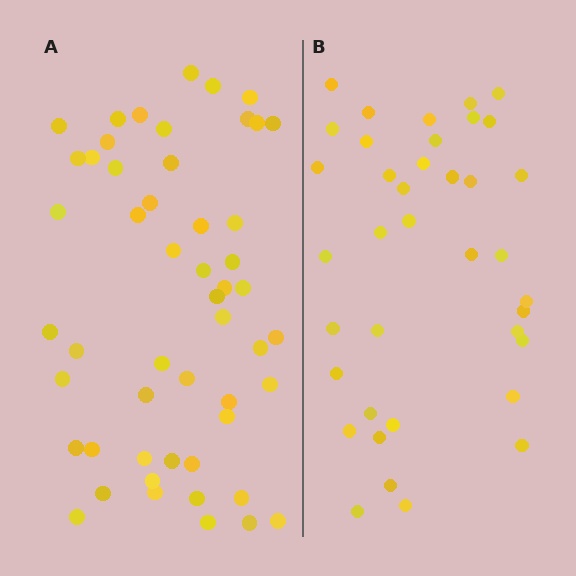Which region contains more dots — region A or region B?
Region A (the left region) has more dots.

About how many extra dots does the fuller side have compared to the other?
Region A has approximately 15 more dots than region B.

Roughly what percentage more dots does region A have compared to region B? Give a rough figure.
About 35% more.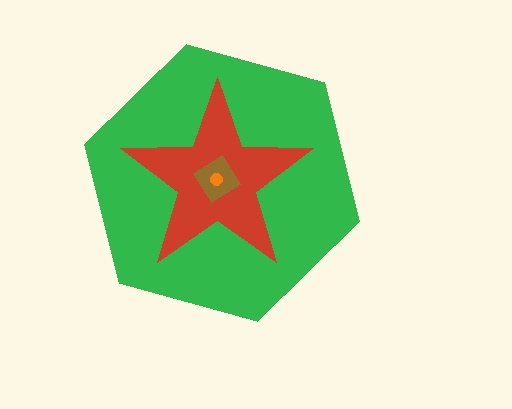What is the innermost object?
The orange circle.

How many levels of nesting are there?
4.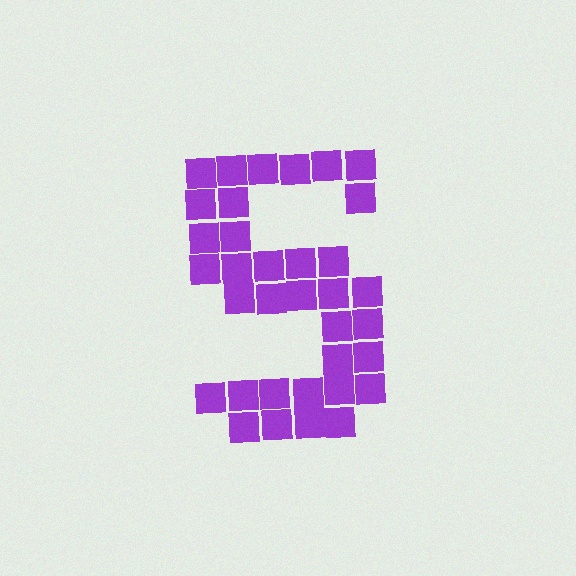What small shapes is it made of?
It is made of small squares.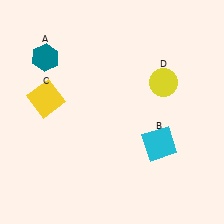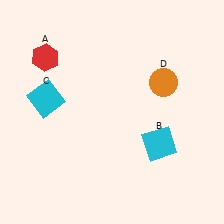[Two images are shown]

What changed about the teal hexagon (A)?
In Image 1, A is teal. In Image 2, it changed to red.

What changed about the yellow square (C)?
In Image 1, C is yellow. In Image 2, it changed to cyan.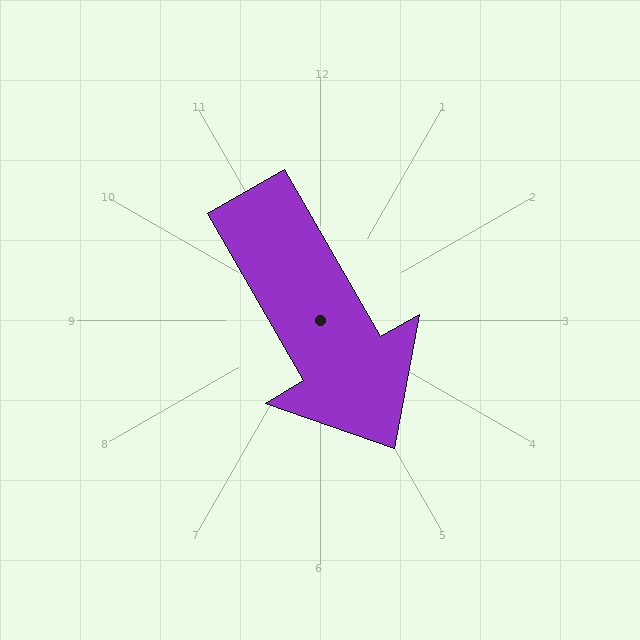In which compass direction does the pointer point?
Southeast.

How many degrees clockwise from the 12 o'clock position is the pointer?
Approximately 150 degrees.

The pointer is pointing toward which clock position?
Roughly 5 o'clock.